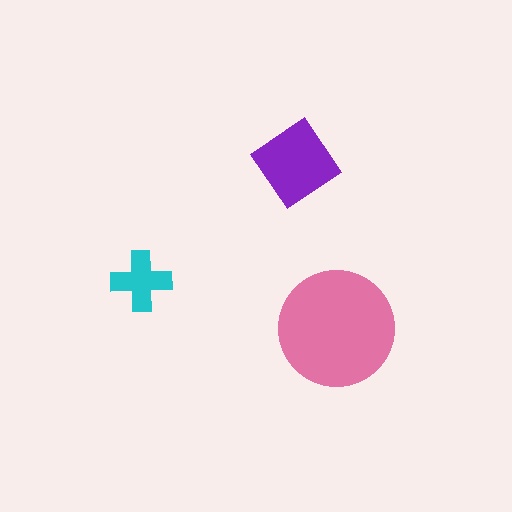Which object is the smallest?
The cyan cross.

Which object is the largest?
The pink circle.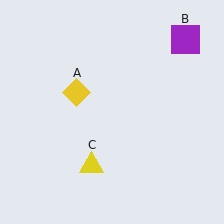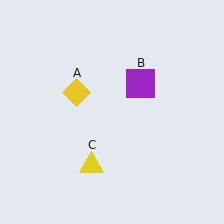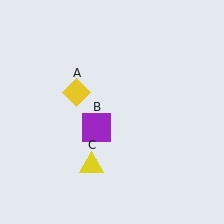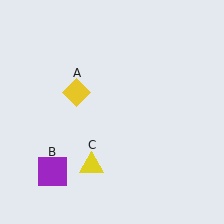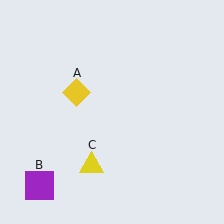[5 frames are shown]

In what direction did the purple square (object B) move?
The purple square (object B) moved down and to the left.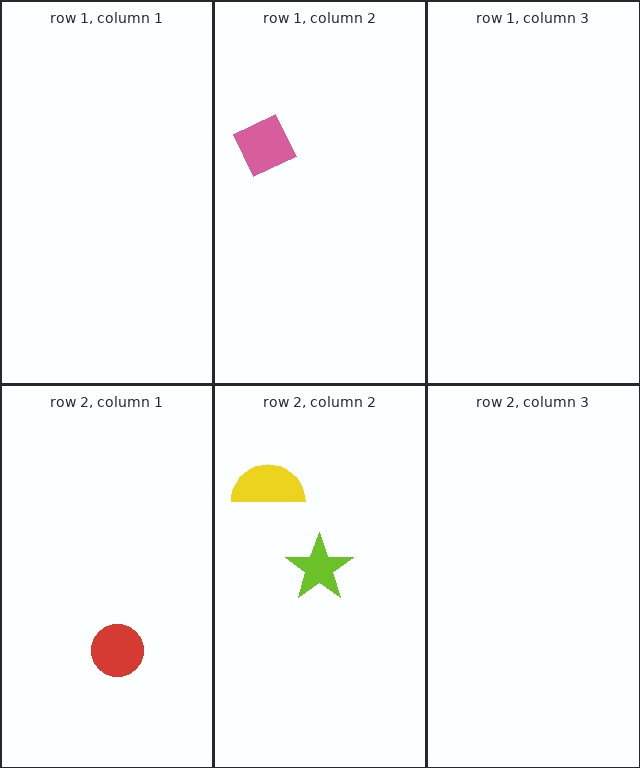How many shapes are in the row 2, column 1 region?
1.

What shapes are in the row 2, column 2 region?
The yellow semicircle, the lime star.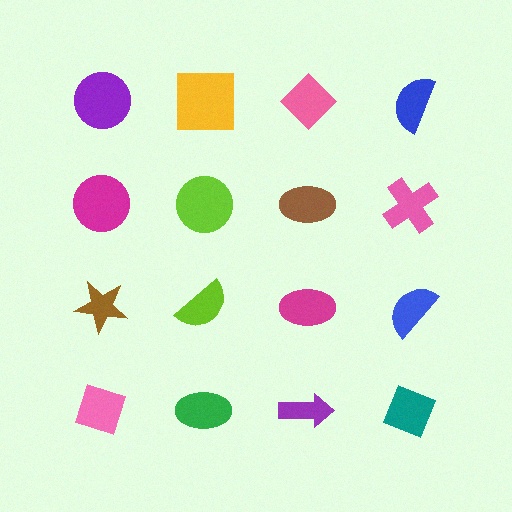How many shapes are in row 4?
4 shapes.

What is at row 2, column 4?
A pink cross.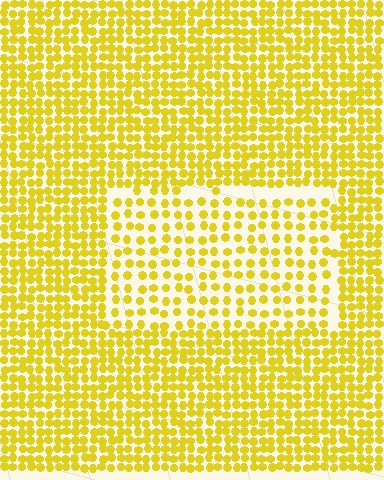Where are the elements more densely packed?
The elements are more densely packed outside the rectangle boundary.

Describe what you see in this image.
The image contains small yellow elements arranged at two different densities. A rectangle-shaped region is visible where the elements are less densely packed than the surrounding area.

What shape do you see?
I see a rectangle.